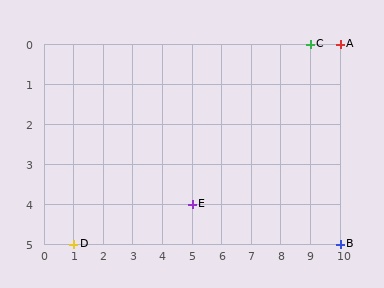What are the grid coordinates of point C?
Point C is at grid coordinates (9, 0).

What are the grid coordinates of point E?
Point E is at grid coordinates (5, 4).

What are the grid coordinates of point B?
Point B is at grid coordinates (10, 5).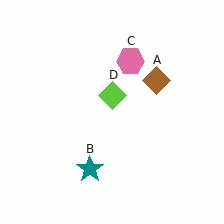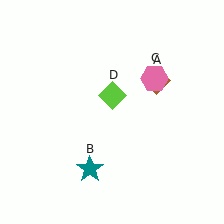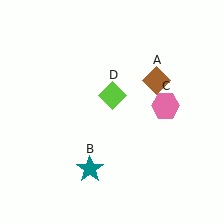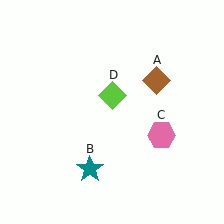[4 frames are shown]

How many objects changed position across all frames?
1 object changed position: pink hexagon (object C).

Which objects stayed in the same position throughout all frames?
Brown diamond (object A) and teal star (object B) and lime diamond (object D) remained stationary.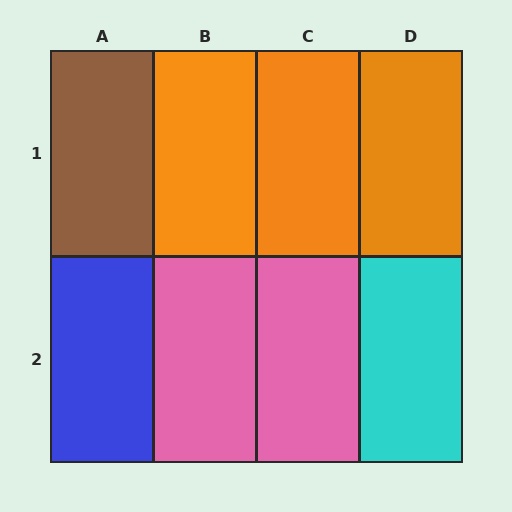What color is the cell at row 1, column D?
Orange.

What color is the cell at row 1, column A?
Brown.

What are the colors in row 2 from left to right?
Blue, pink, pink, cyan.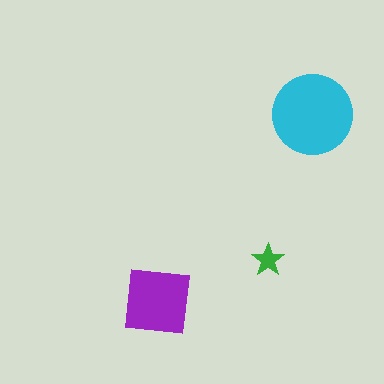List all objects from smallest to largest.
The green star, the purple square, the cyan circle.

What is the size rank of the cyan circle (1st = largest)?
1st.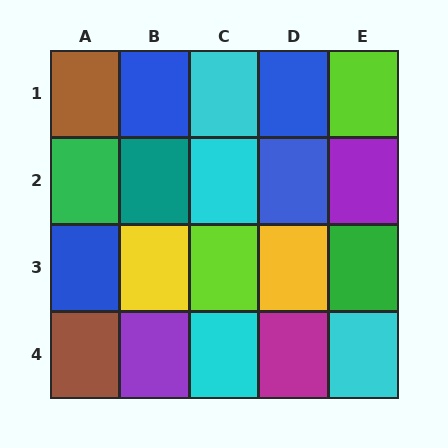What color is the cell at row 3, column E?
Green.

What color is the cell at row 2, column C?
Cyan.